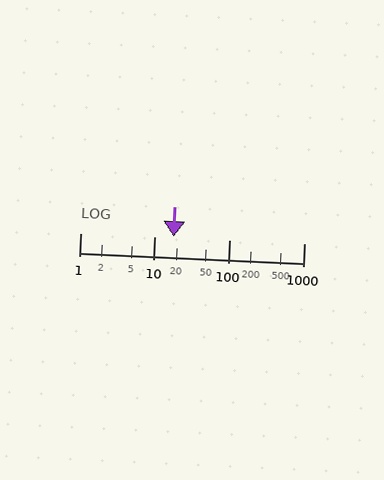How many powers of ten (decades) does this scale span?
The scale spans 3 decades, from 1 to 1000.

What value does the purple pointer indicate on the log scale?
The pointer indicates approximately 18.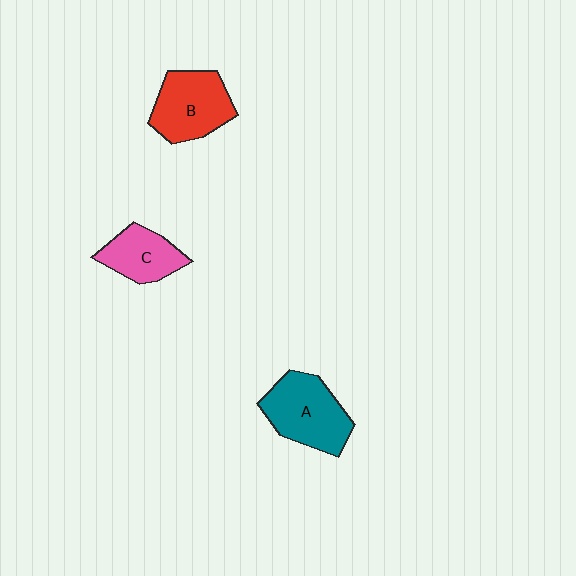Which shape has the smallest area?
Shape C (pink).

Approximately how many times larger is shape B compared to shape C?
Approximately 1.3 times.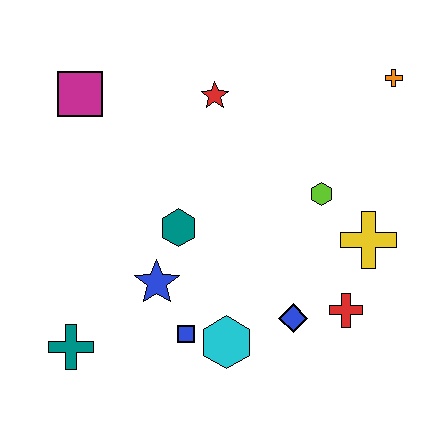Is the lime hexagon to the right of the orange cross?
No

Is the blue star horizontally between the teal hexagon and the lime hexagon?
No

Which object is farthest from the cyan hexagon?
The orange cross is farthest from the cyan hexagon.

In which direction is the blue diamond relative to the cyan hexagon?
The blue diamond is to the right of the cyan hexagon.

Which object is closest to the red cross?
The blue diamond is closest to the red cross.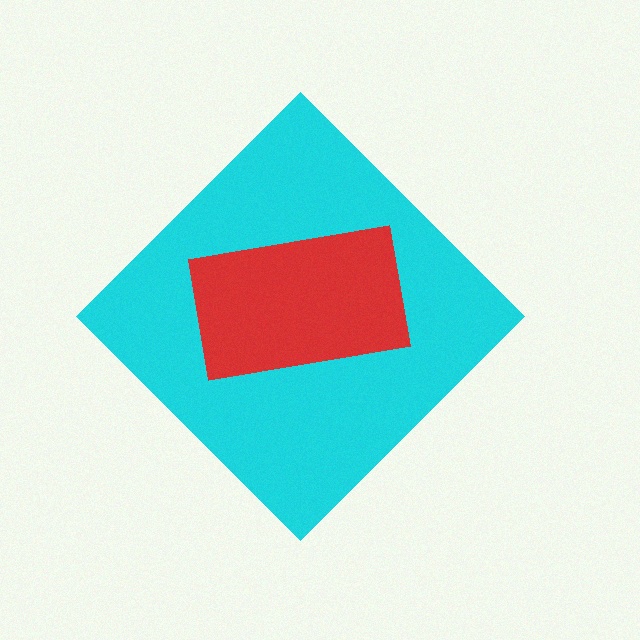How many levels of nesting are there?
2.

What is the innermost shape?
The red rectangle.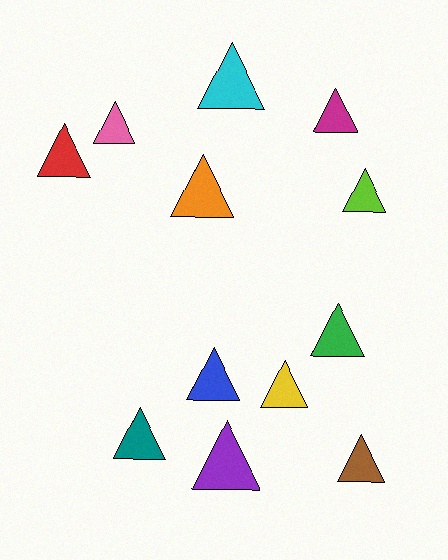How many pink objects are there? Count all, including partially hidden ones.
There is 1 pink object.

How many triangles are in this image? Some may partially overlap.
There are 12 triangles.